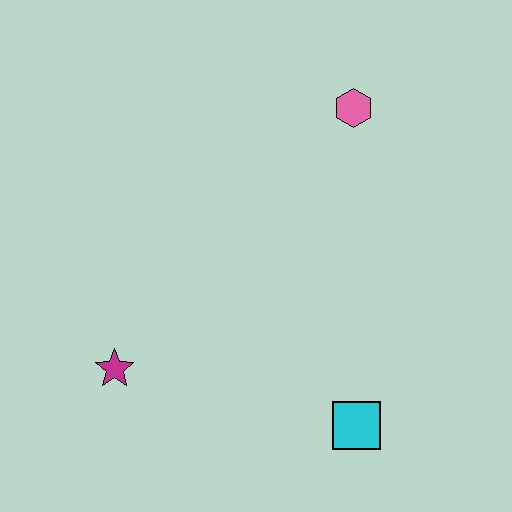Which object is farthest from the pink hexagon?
The magenta star is farthest from the pink hexagon.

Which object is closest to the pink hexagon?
The cyan square is closest to the pink hexagon.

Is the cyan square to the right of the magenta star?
Yes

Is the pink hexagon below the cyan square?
No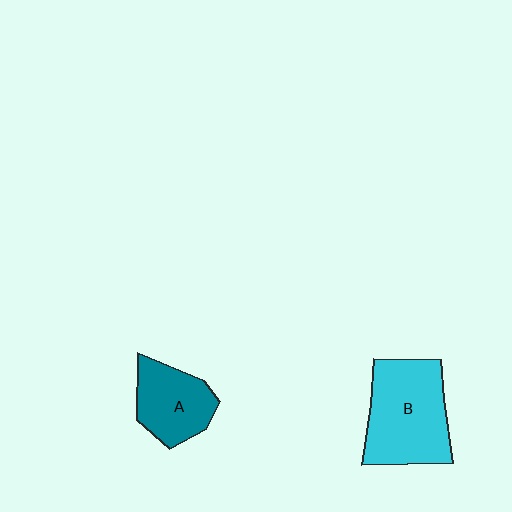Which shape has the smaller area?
Shape A (teal).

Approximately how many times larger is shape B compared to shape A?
Approximately 1.6 times.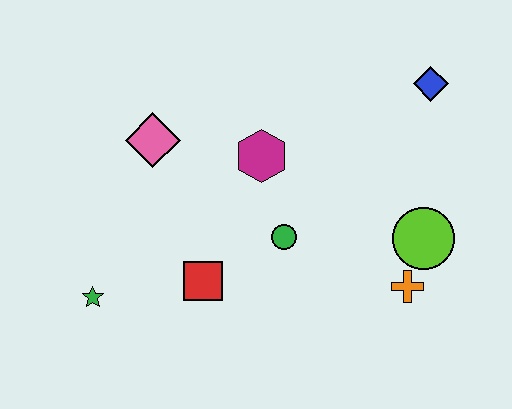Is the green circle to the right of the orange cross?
No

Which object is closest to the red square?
The green circle is closest to the red square.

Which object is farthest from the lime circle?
The green star is farthest from the lime circle.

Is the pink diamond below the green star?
No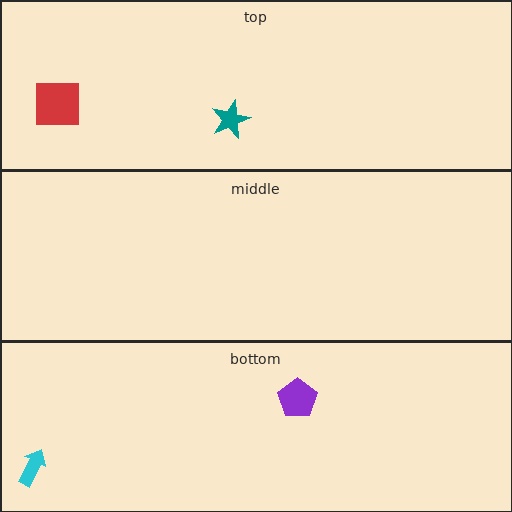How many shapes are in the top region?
2.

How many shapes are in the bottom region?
2.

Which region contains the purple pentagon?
The bottom region.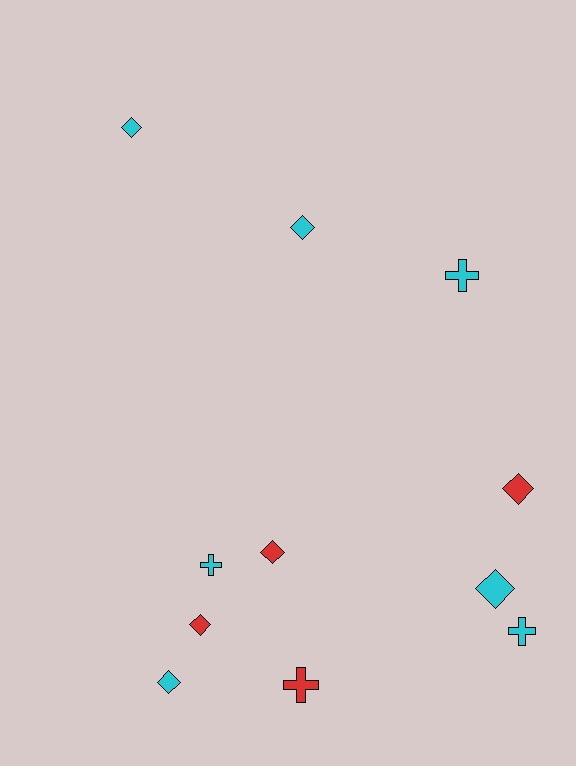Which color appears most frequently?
Cyan, with 7 objects.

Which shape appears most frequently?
Diamond, with 7 objects.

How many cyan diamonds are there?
There are 4 cyan diamonds.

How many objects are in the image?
There are 11 objects.